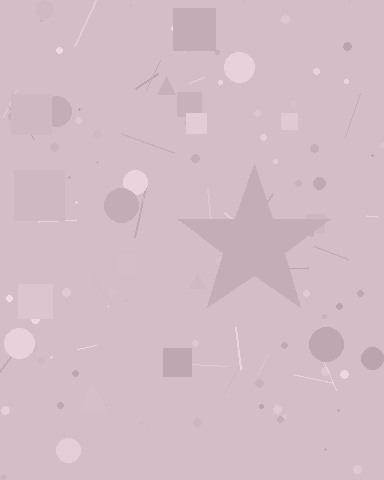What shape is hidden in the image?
A star is hidden in the image.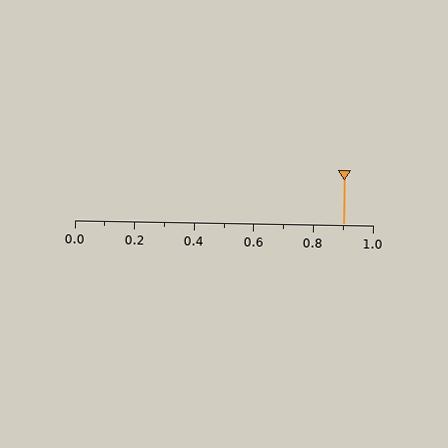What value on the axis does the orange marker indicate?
The marker indicates approximately 0.9.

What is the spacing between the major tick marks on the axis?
The major ticks are spaced 0.2 apart.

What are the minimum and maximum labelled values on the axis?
The axis runs from 0.0 to 1.0.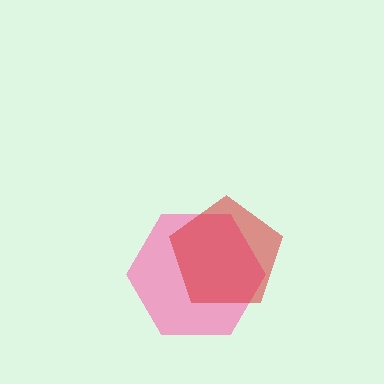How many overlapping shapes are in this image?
There are 2 overlapping shapes in the image.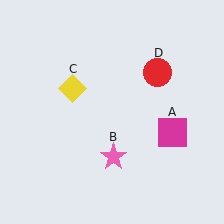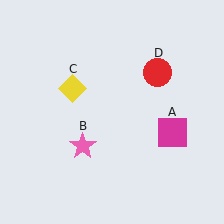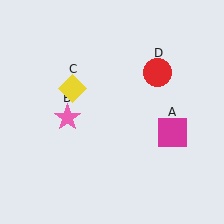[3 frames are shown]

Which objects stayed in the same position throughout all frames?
Magenta square (object A) and yellow diamond (object C) and red circle (object D) remained stationary.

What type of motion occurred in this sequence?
The pink star (object B) rotated clockwise around the center of the scene.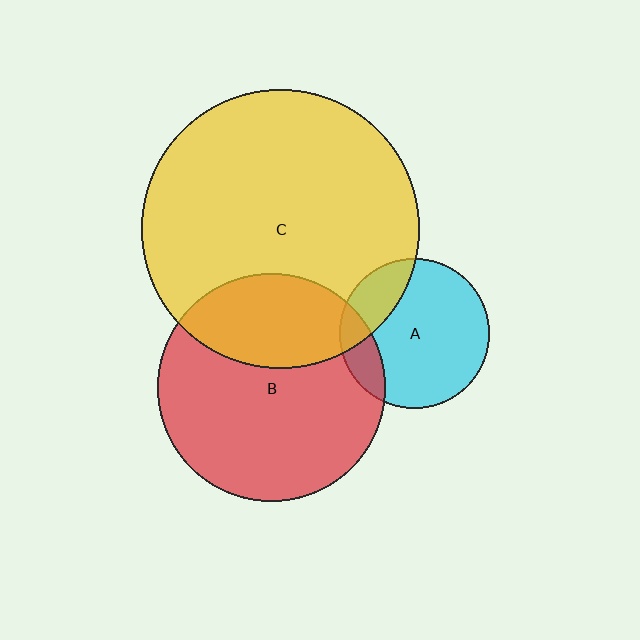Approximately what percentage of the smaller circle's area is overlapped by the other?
Approximately 30%.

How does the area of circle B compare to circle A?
Approximately 2.3 times.